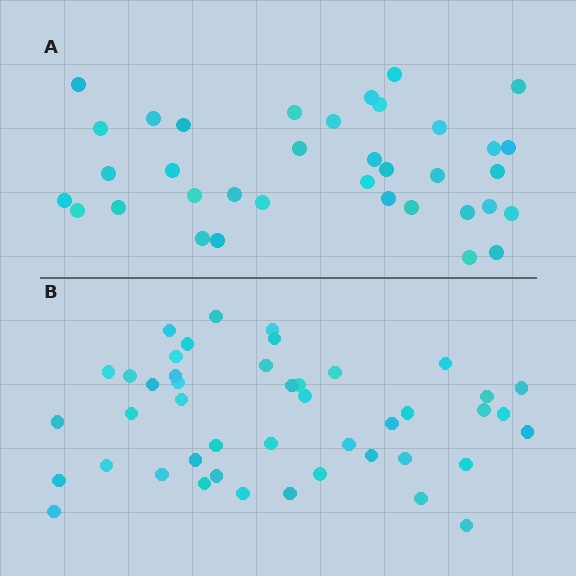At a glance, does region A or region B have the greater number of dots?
Region B (the bottom region) has more dots.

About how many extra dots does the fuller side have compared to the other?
Region B has roughly 8 or so more dots than region A.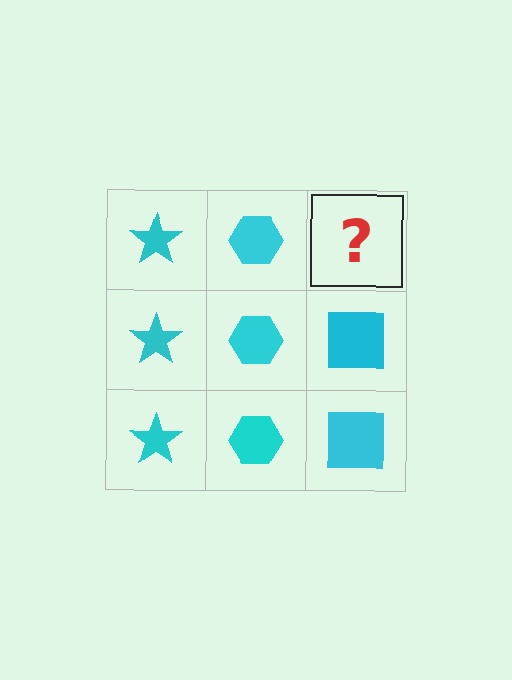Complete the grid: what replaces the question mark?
The question mark should be replaced with a cyan square.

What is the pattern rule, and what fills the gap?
The rule is that each column has a consistent shape. The gap should be filled with a cyan square.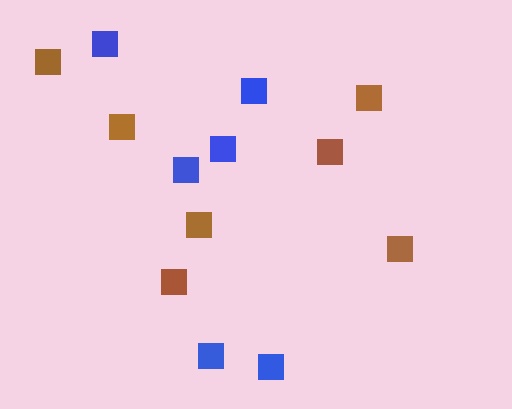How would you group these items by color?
There are 2 groups: one group of brown squares (7) and one group of blue squares (6).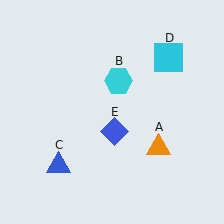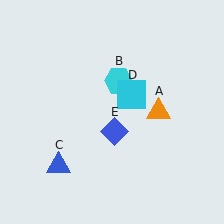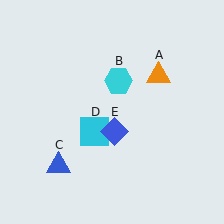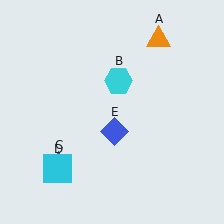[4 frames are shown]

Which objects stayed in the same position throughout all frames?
Cyan hexagon (object B) and blue triangle (object C) and blue diamond (object E) remained stationary.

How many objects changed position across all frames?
2 objects changed position: orange triangle (object A), cyan square (object D).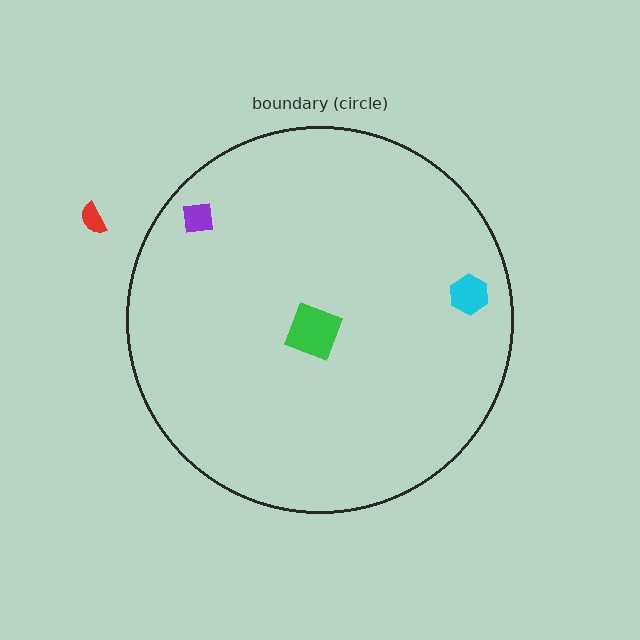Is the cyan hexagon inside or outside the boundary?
Inside.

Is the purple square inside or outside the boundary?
Inside.